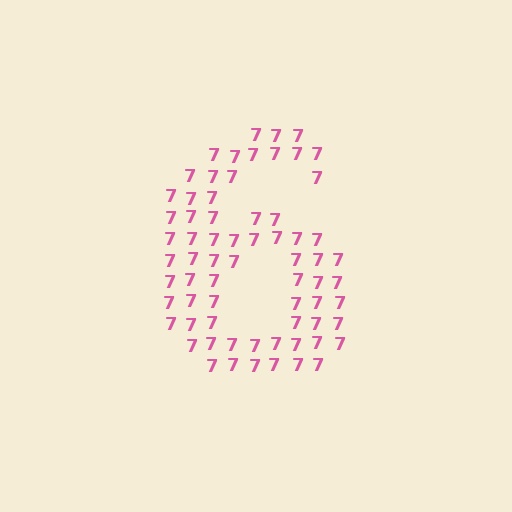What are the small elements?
The small elements are digit 7's.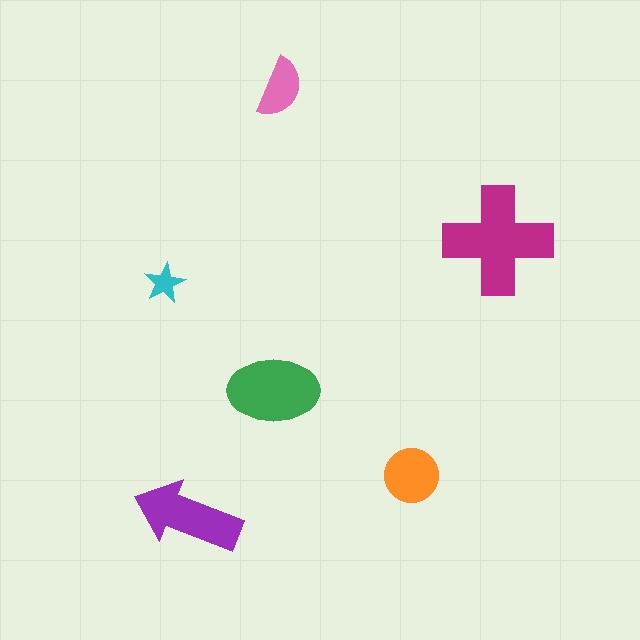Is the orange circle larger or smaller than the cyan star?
Larger.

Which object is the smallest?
The cyan star.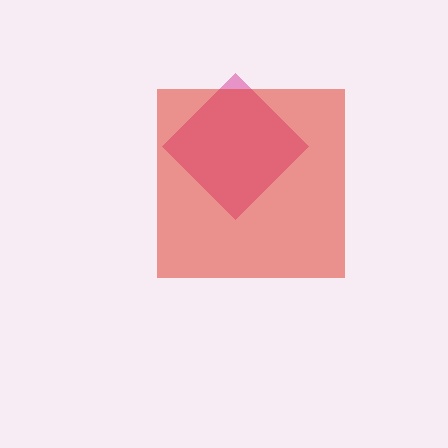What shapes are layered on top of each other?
The layered shapes are: a magenta diamond, a red square.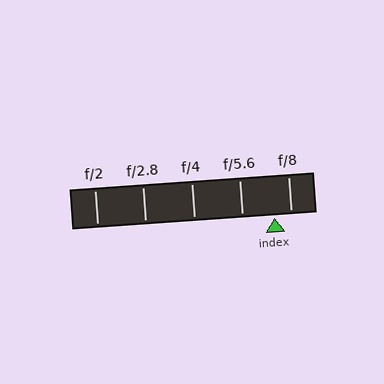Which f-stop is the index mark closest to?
The index mark is closest to f/8.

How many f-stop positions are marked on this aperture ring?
There are 5 f-stop positions marked.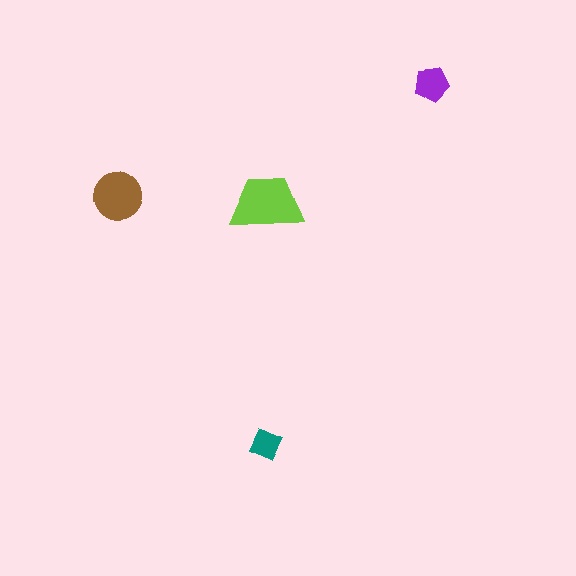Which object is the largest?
The lime trapezoid.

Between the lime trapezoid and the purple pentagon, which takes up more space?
The lime trapezoid.